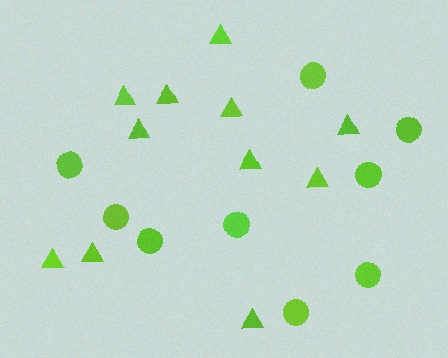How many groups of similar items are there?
There are 2 groups: one group of circles (9) and one group of triangles (11).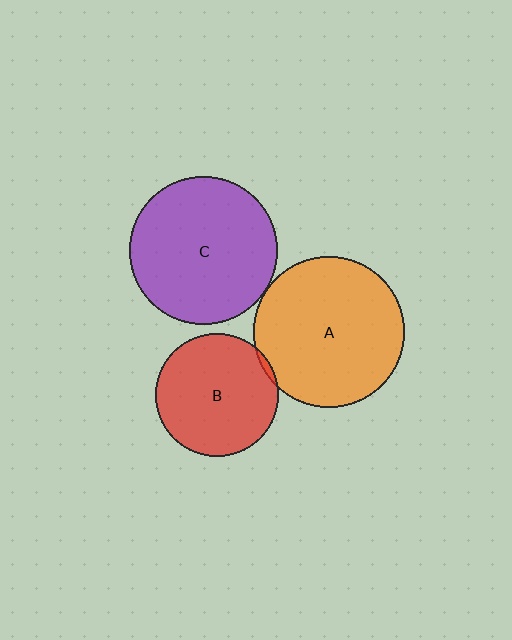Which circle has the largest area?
Circle A (orange).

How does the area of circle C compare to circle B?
Approximately 1.4 times.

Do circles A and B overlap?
Yes.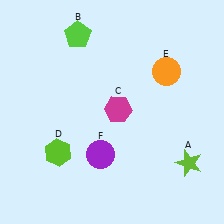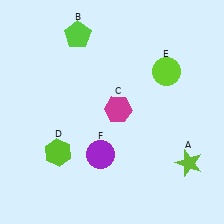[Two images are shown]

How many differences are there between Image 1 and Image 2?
There is 1 difference between the two images.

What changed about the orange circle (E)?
In Image 1, E is orange. In Image 2, it changed to lime.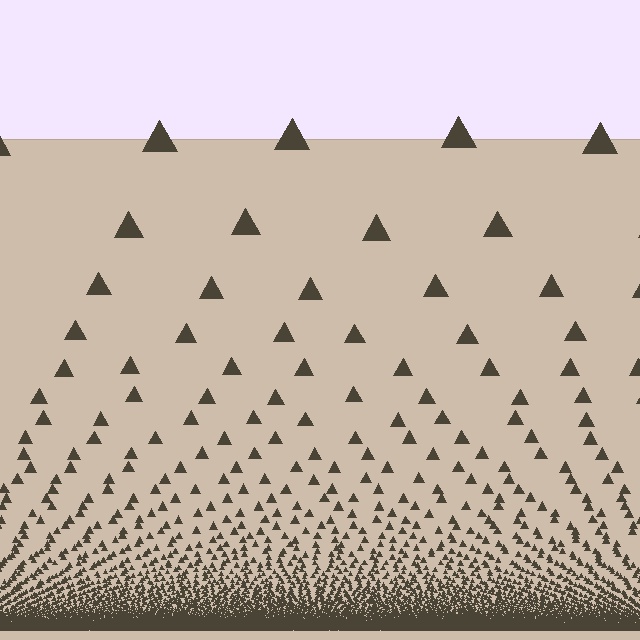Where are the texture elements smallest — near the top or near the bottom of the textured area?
Near the bottom.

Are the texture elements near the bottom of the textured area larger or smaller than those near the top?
Smaller. The gradient is inverted — elements near the bottom are smaller and denser.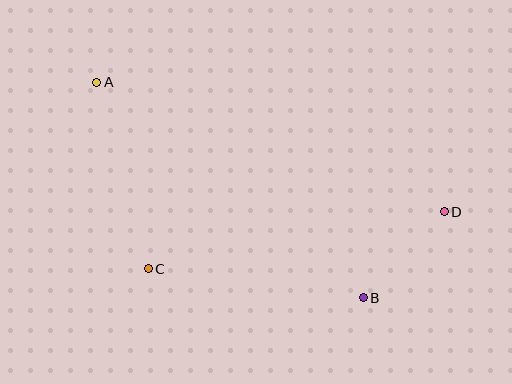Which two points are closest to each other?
Points B and D are closest to each other.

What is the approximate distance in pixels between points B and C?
The distance between B and C is approximately 217 pixels.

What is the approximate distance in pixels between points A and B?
The distance between A and B is approximately 343 pixels.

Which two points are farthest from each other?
Points A and D are farthest from each other.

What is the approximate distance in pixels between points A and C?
The distance between A and C is approximately 194 pixels.